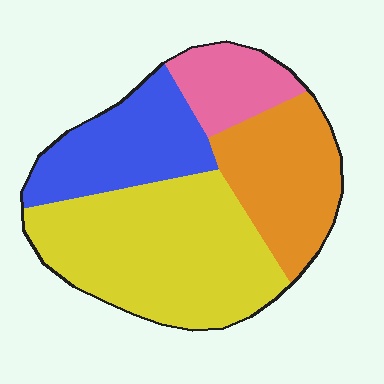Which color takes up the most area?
Yellow, at roughly 45%.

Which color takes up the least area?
Pink, at roughly 10%.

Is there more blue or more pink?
Blue.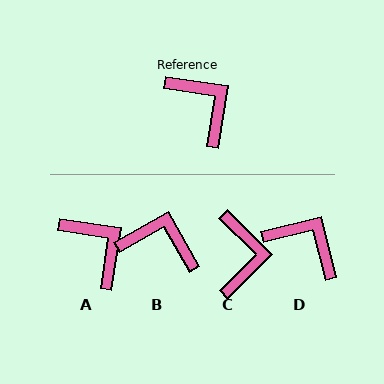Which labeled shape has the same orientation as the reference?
A.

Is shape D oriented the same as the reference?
No, it is off by about 22 degrees.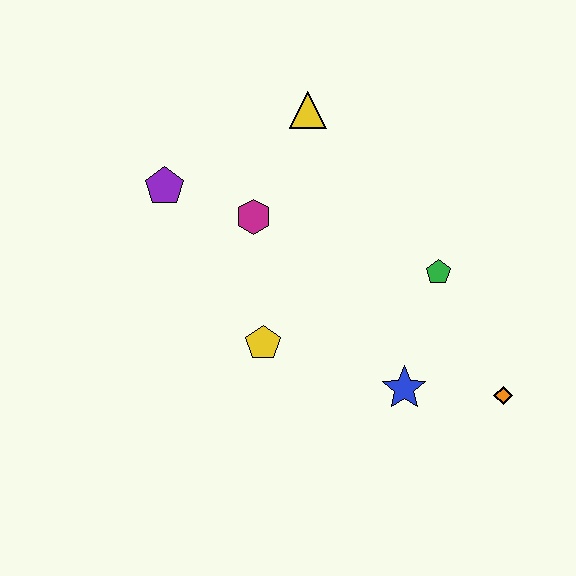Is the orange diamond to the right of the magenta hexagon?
Yes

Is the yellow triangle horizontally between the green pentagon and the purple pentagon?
Yes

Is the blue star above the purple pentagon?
No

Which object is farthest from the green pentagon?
The purple pentagon is farthest from the green pentagon.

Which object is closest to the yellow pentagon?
The magenta hexagon is closest to the yellow pentagon.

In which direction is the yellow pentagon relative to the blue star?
The yellow pentagon is to the left of the blue star.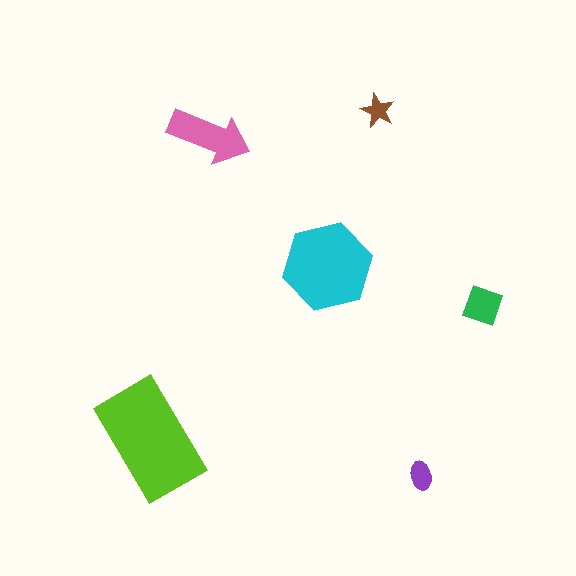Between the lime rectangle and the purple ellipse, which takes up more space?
The lime rectangle.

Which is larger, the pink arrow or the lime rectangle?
The lime rectangle.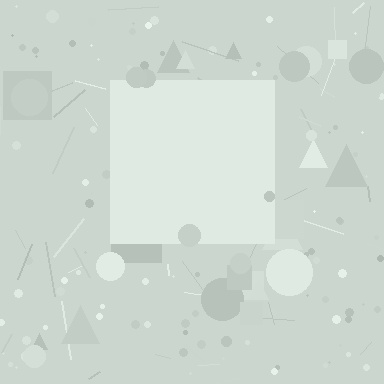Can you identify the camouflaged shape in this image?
The camouflaged shape is a square.